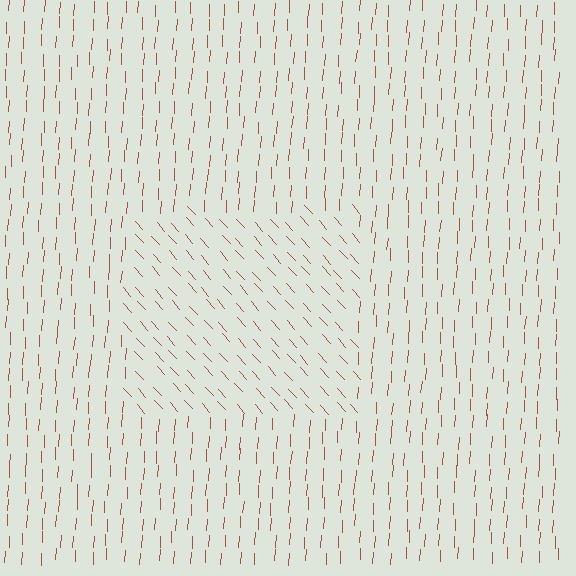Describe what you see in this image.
The image is filled with small brown line segments. A rectangle region in the image has lines oriented differently from the surrounding lines, creating a visible texture boundary.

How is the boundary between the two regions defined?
The boundary is defined purely by a change in line orientation (approximately 45 degrees difference). All lines are the same color and thickness.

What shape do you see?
I see a rectangle.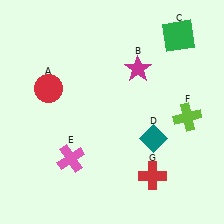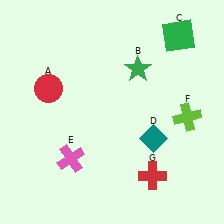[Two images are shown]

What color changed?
The star (B) changed from magenta in Image 1 to green in Image 2.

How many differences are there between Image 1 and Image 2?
There is 1 difference between the two images.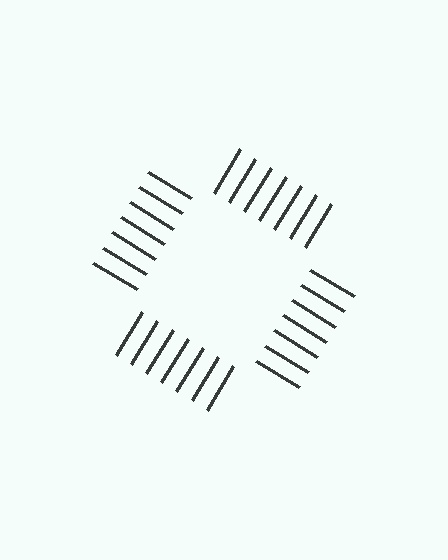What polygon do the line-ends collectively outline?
An illusory square — the line segments terminate on its edges but no continuous stroke is drawn.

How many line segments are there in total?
28 — 7 along each of the 4 edges.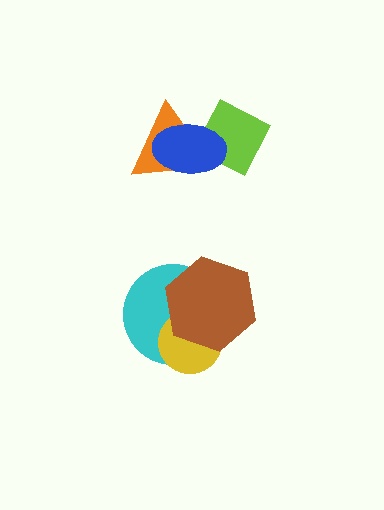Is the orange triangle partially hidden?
Yes, it is partially covered by another shape.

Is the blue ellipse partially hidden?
No, no other shape covers it.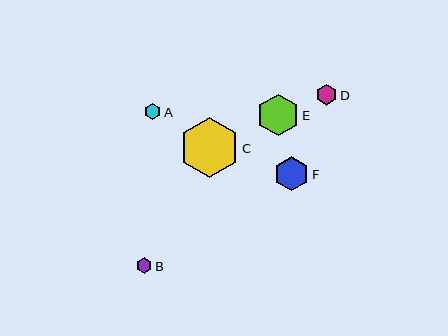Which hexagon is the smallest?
Hexagon B is the smallest with a size of approximately 16 pixels.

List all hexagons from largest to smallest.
From largest to smallest: C, E, F, D, A, B.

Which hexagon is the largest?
Hexagon C is the largest with a size of approximately 59 pixels.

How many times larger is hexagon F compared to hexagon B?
Hexagon F is approximately 2.2 times the size of hexagon B.